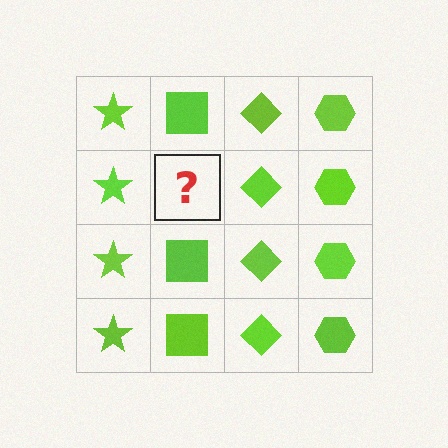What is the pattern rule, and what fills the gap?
The rule is that each column has a consistent shape. The gap should be filled with a lime square.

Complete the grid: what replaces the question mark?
The question mark should be replaced with a lime square.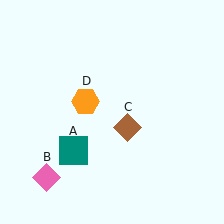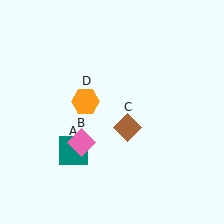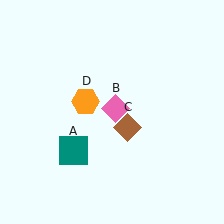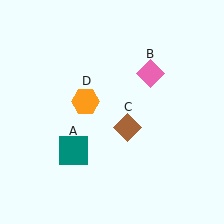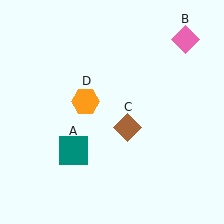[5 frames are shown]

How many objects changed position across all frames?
1 object changed position: pink diamond (object B).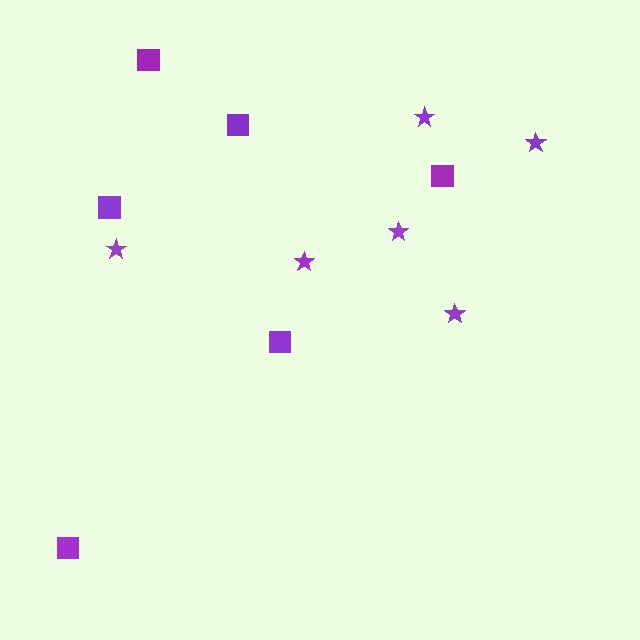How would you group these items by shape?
There are 2 groups: one group of squares (6) and one group of stars (6).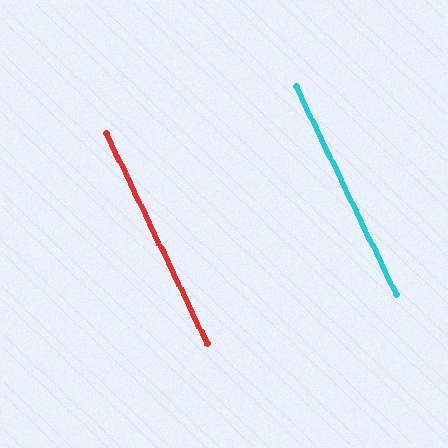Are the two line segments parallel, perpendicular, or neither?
Parallel — their directions differ by only 0.2°.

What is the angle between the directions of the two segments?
Approximately 0 degrees.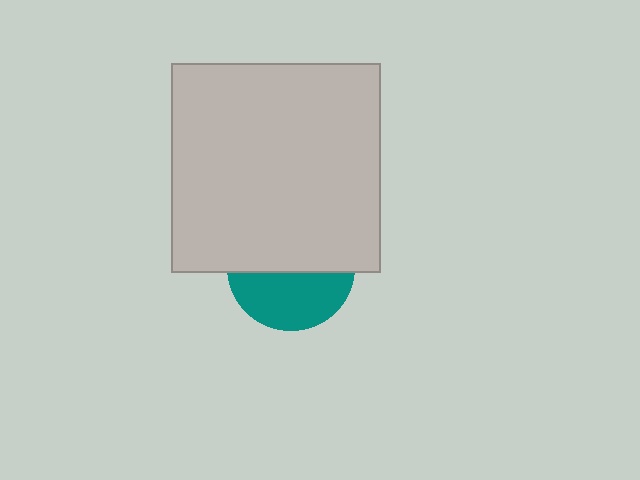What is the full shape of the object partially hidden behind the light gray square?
The partially hidden object is a teal circle.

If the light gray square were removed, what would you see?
You would see the complete teal circle.